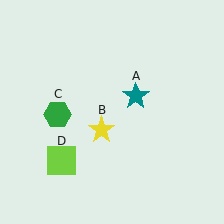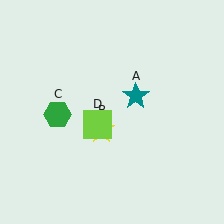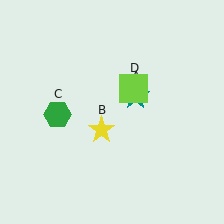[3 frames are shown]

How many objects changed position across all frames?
1 object changed position: lime square (object D).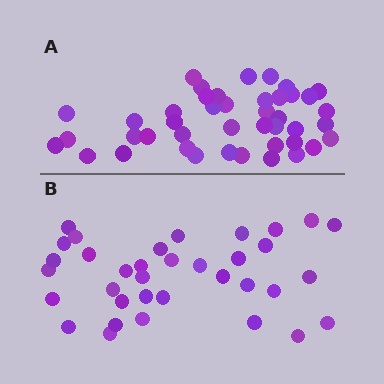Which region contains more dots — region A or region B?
Region A (the top region) has more dots.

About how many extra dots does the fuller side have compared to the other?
Region A has roughly 8 or so more dots than region B.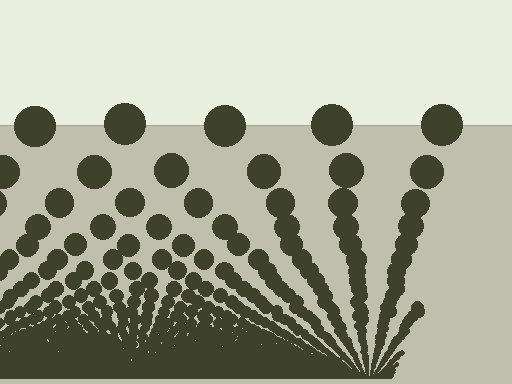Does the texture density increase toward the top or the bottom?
Density increases toward the bottom.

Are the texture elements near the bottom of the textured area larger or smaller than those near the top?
Smaller. The gradient is inverted — elements near the bottom are smaller and denser.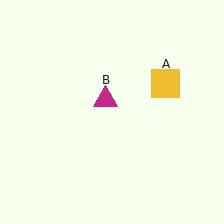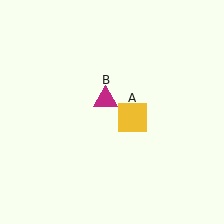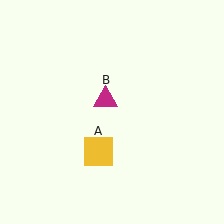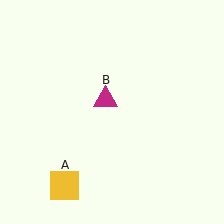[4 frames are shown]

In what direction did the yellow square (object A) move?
The yellow square (object A) moved down and to the left.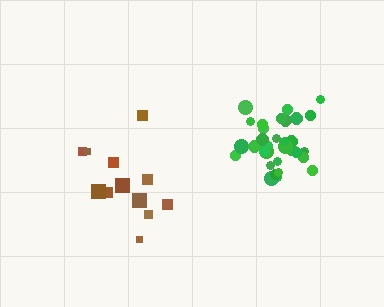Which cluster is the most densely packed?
Green.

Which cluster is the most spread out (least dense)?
Brown.